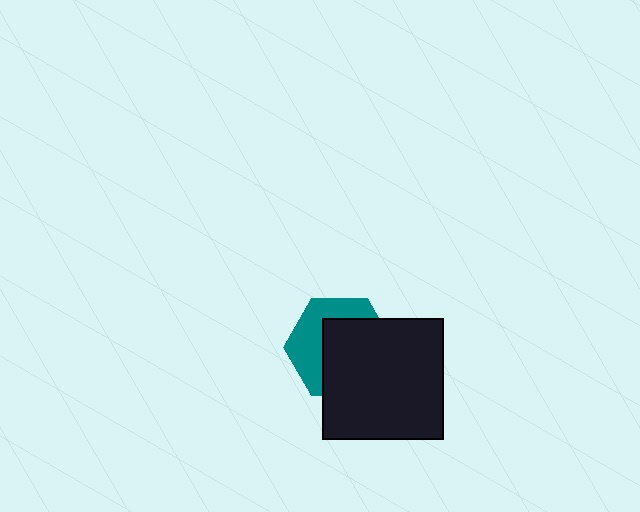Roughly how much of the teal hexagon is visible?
A small part of it is visible (roughly 41%).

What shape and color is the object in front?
The object in front is a black square.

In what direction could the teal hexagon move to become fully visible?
The teal hexagon could move toward the upper-left. That would shift it out from behind the black square entirely.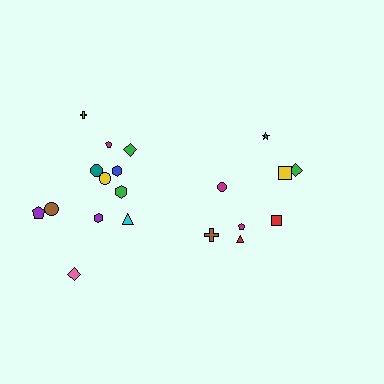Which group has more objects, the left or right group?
The left group.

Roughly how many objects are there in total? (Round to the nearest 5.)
Roughly 20 objects in total.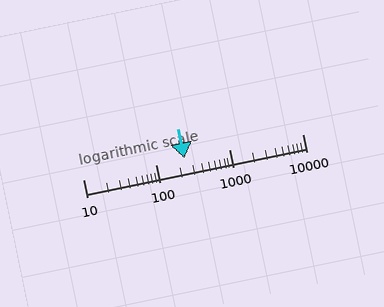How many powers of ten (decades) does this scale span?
The scale spans 3 decades, from 10 to 10000.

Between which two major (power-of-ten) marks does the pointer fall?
The pointer is between 100 and 1000.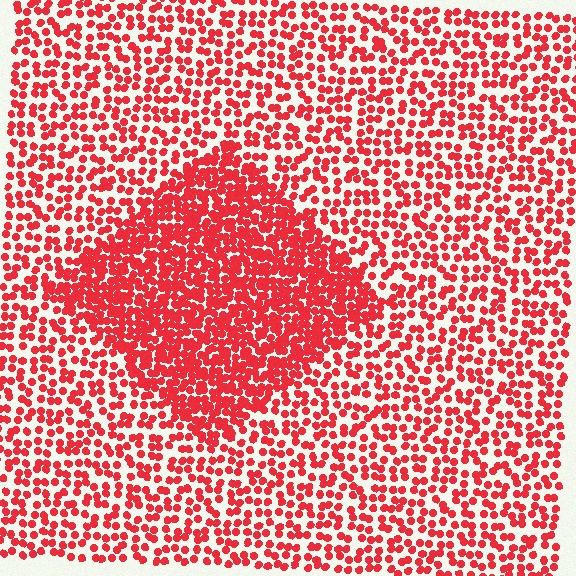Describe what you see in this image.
The image contains small red elements arranged at two different densities. A diamond-shaped region is visible where the elements are more densely packed than the surrounding area.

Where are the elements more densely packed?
The elements are more densely packed inside the diamond boundary.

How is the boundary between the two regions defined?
The boundary is defined by a change in element density (approximately 2.0x ratio). All elements are the same color, size, and shape.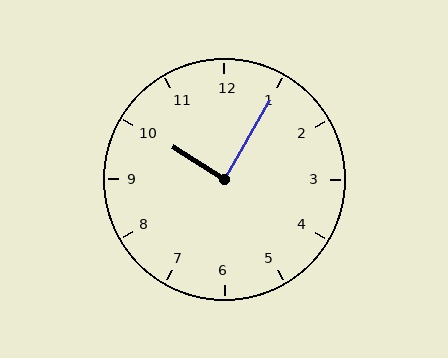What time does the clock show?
10:05.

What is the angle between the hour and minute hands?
Approximately 88 degrees.